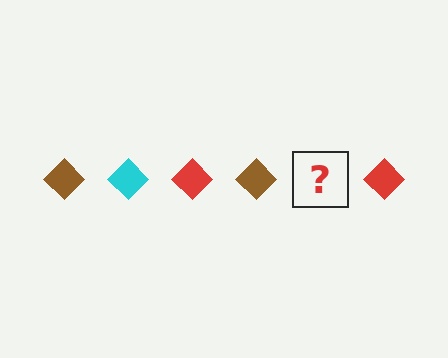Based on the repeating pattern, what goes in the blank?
The blank should be a cyan diamond.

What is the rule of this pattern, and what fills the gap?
The rule is that the pattern cycles through brown, cyan, red diamonds. The gap should be filled with a cyan diamond.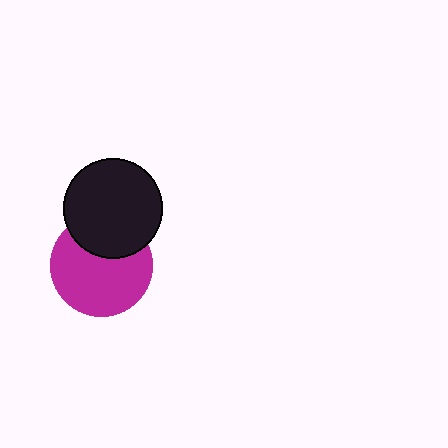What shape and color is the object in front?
The object in front is a black circle.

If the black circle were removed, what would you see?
You would see the complete magenta circle.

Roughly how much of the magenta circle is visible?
Most of it is visible (roughly 69%).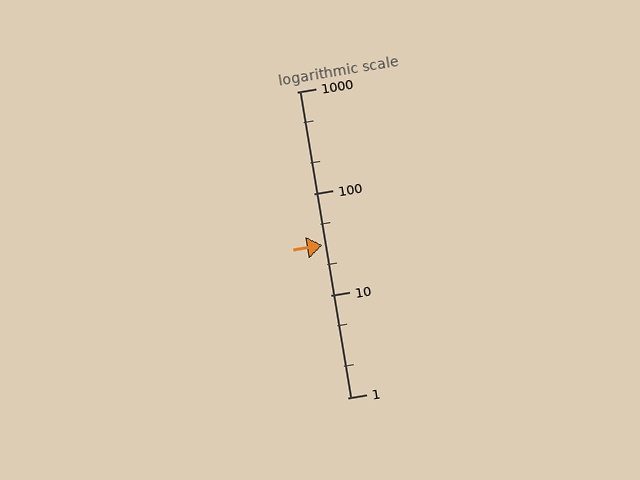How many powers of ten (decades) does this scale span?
The scale spans 3 decades, from 1 to 1000.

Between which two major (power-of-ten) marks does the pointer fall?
The pointer is between 10 and 100.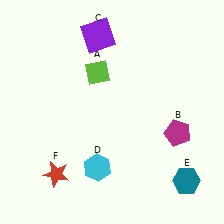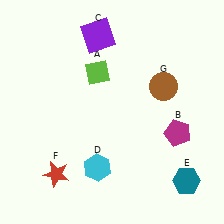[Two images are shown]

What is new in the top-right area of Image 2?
A brown circle (G) was added in the top-right area of Image 2.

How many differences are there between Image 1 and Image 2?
There is 1 difference between the two images.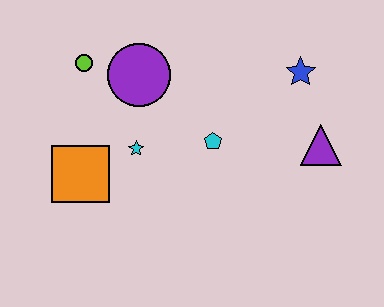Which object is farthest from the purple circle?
The purple triangle is farthest from the purple circle.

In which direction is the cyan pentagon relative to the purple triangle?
The cyan pentagon is to the left of the purple triangle.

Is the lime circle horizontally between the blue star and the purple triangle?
No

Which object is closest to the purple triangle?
The blue star is closest to the purple triangle.